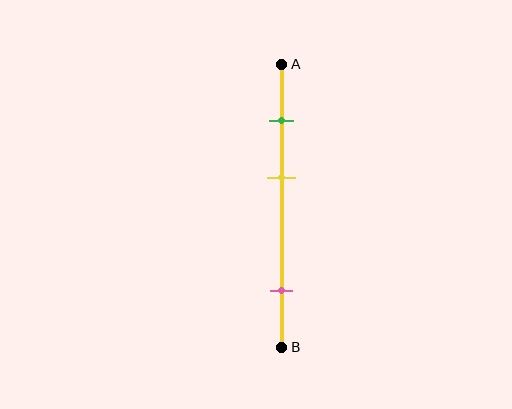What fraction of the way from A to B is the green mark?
The green mark is approximately 20% (0.2) of the way from A to B.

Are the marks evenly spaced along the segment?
No, the marks are not evenly spaced.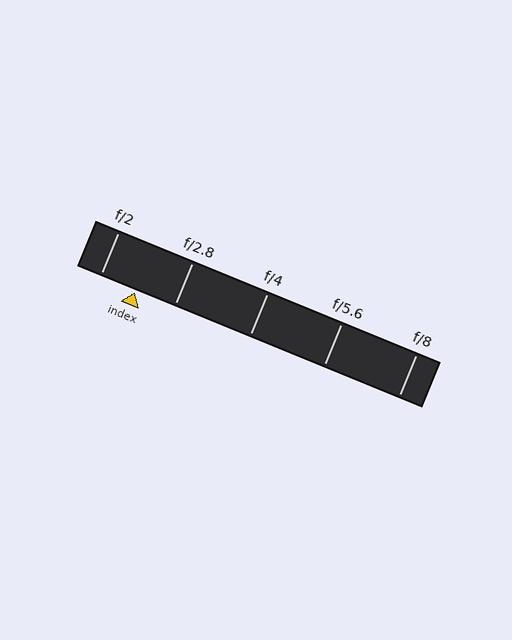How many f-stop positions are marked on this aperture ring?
There are 5 f-stop positions marked.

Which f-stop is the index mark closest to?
The index mark is closest to f/2.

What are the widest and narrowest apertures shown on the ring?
The widest aperture shown is f/2 and the narrowest is f/8.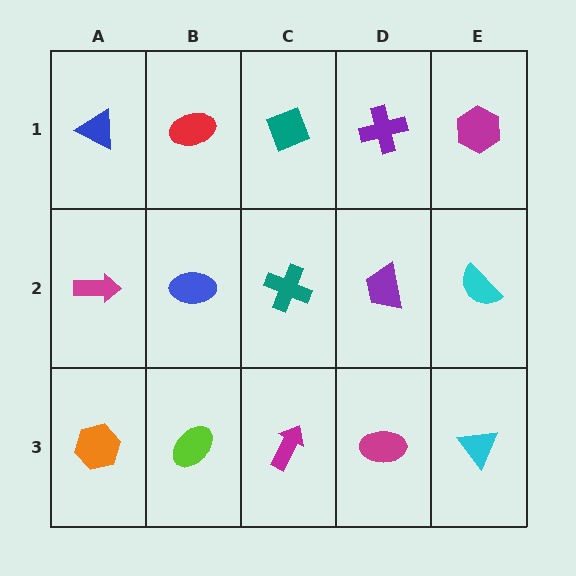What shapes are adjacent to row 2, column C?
A teal diamond (row 1, column C), a magenta arrow (row 3, column C), a blue ellipse (row 2, column B), a purple trapezoid (row 2, column D).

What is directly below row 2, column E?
A cyan triangle.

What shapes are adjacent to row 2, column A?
A blue triangle (row 1, column A), an orange hexagon (row 3, column A), a blue ellipse (row 2, column B).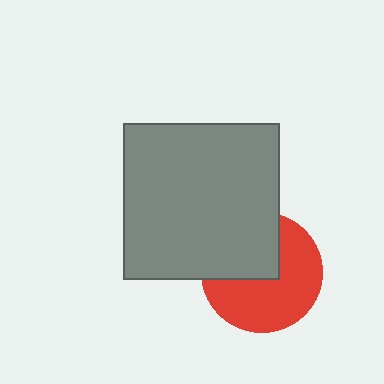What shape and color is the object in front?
The object in front is a gray square.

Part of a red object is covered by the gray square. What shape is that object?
It is a circle.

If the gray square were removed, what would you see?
You would see the complete red circle.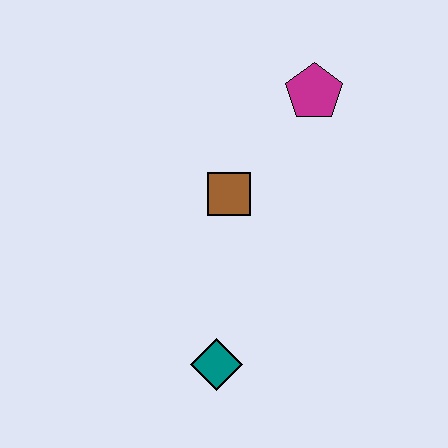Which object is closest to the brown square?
The magenta pentagon is closest to the brown square.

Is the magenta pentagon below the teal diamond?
No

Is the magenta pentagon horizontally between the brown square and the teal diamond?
No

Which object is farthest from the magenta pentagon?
The teal diamond is farthest from the magenta pentagon.